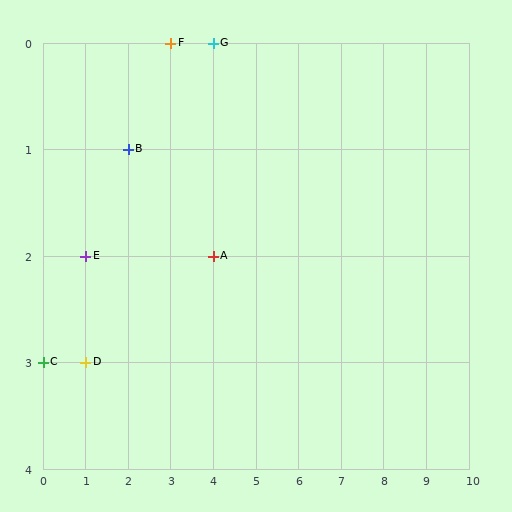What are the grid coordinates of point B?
Point B is at grid coordinates (2, 1).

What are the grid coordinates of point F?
Point F is at grid coordinates (3, 0).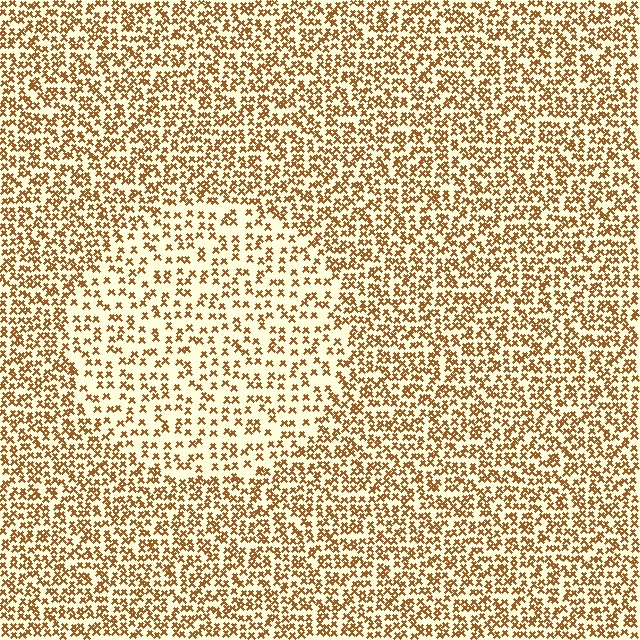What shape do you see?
I see a circle.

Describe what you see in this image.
The image contains small brown elements arranged at two different densities. A circle-shaped region is visible where the elements are less densely packed than the surrounding area.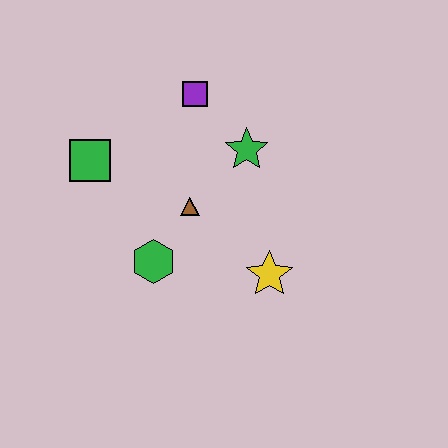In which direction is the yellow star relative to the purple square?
The yellow star is below the purple square.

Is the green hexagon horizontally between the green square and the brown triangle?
Yes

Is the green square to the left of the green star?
Yes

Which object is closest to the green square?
The brown triangle is closest to the green square.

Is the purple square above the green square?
Yes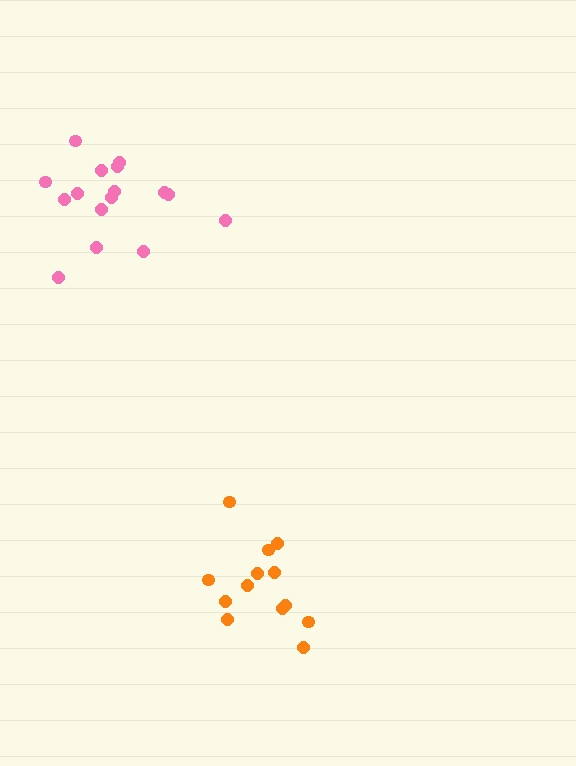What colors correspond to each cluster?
The clusters are colored: orange, pink.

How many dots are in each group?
Group 1: 13 dots, Group 2: 16 dots (29 total).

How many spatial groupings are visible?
There are 2 spatial groupings.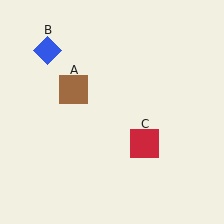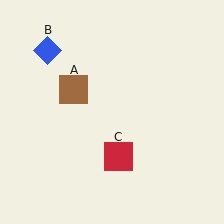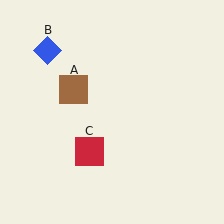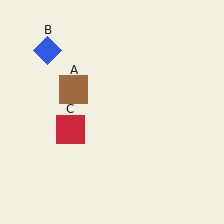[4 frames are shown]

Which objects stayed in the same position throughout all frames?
Brown square (object A) and blue diamond (object B) remained stationary.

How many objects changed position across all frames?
1 object changed position: red square (object C).